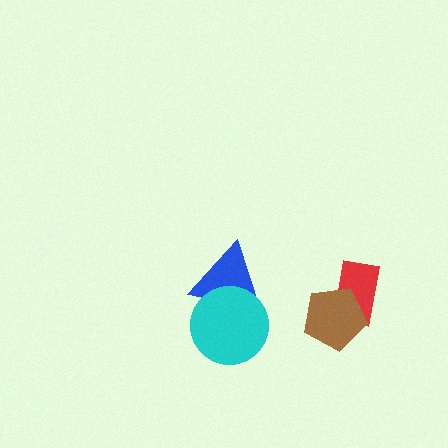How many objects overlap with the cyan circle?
1 object overlaps with the cyan circle.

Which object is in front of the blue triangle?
The cyan circle is in front of the blue triangle.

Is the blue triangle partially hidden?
Yes, it is partially covered by another shape.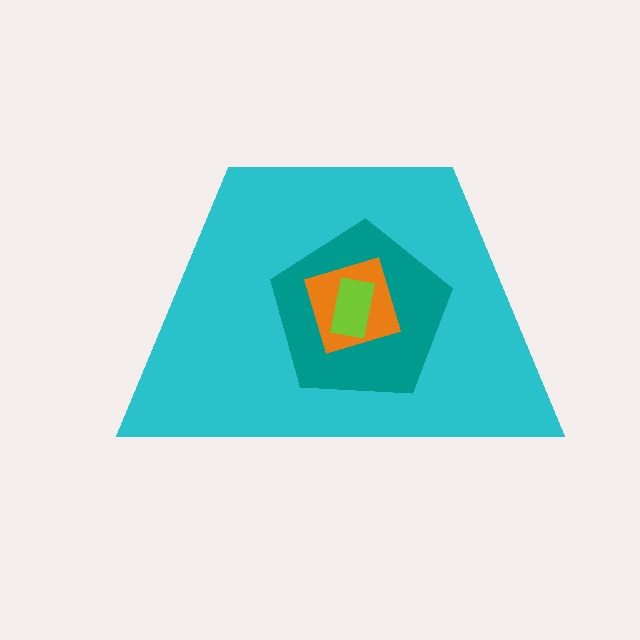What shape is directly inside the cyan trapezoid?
The teal pentagon.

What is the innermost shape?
The lime rectangle.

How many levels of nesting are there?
4.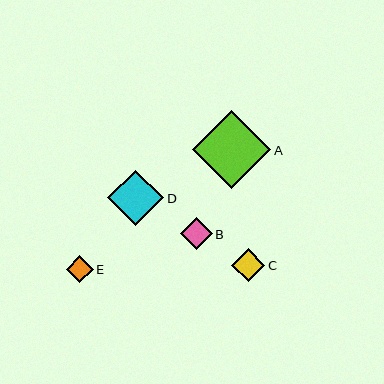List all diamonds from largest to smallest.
From largest to smallest: A, D, C, B, E.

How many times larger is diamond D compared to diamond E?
Diamond D is approximately 2.1 times the size of diamond E.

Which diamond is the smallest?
Diamond E is the smallest with a size of approximately 27 pixels.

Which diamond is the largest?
Diamond A is the largest with a size of approximately 78 pixels.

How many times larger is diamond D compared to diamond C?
Diamond D is approximately 1.7 times the size of diamond C.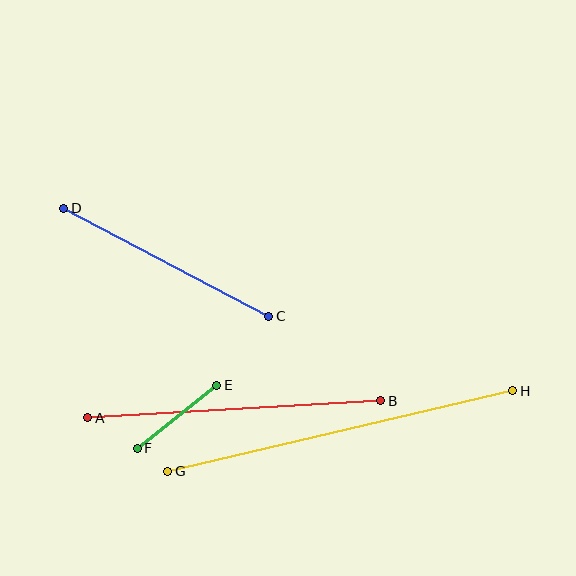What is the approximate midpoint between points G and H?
The midpoint is at approximately (340, 431) pixels.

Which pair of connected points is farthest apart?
Points G and H are farthest apart.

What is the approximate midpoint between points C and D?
The midpoint is at approximately (166, 262) pixels.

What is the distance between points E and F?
The distance is approximately 101 pixels.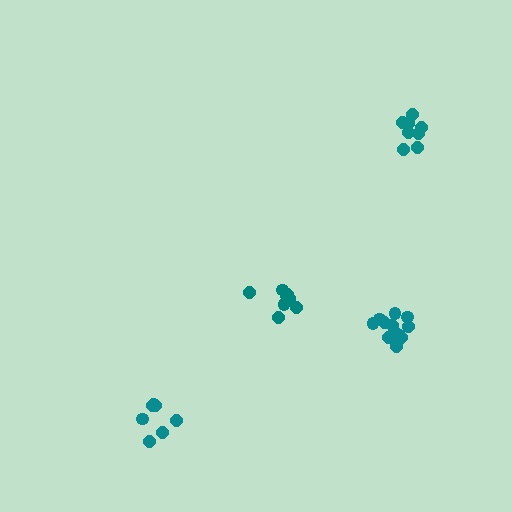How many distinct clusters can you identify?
There are 4 distinct clusters.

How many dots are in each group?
Group 1: 9 dots, Group 2: 7 dots, Group 3: 12 dots, Group 4: 8 dots (36 total).